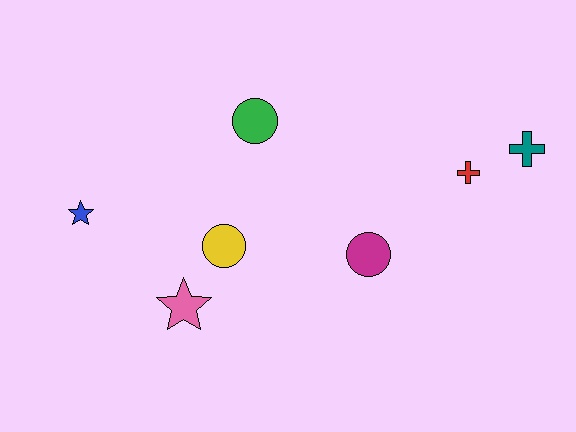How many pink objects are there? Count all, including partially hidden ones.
There is 1 pink object.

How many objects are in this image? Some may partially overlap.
There are 7 objects.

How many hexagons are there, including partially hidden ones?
There are no hexagons.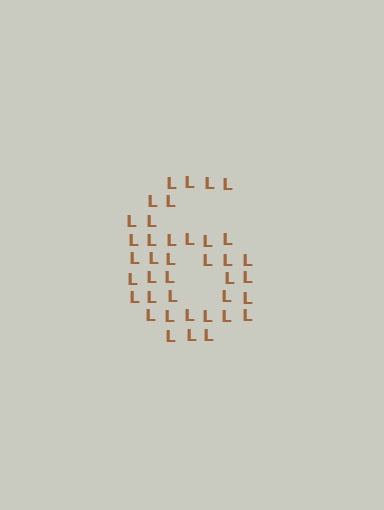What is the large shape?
The large shape is the digit 6.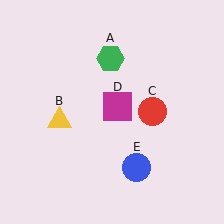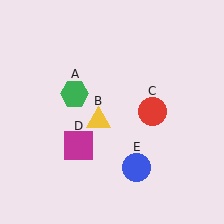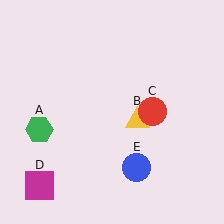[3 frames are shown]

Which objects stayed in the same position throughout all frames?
Red circle (object C) and blue circle (object E) remained stationary.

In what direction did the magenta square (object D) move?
The magenta square (object D) moved down and to the left.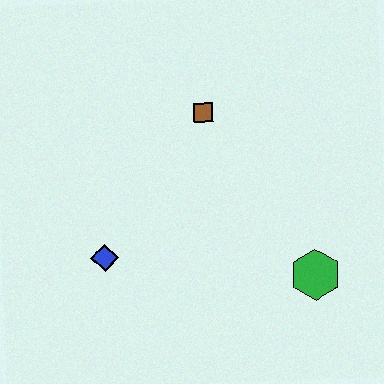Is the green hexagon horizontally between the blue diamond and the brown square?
No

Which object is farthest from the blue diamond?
The green hexagon is farthest from the blue diamond.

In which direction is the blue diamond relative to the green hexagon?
The blue diamond is to the left of the green hexagon.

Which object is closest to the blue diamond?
The brown square is closest to the blue diamond.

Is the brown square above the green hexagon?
Yes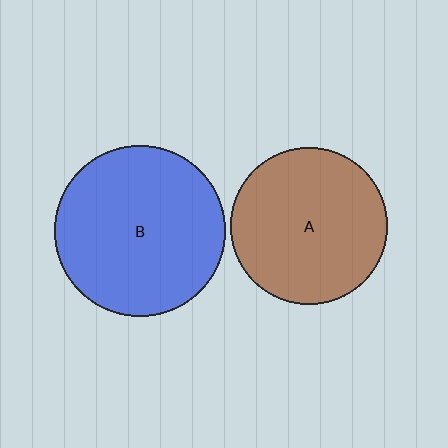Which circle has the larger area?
Circle B (blue).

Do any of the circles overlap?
No, none of the circles overlap.